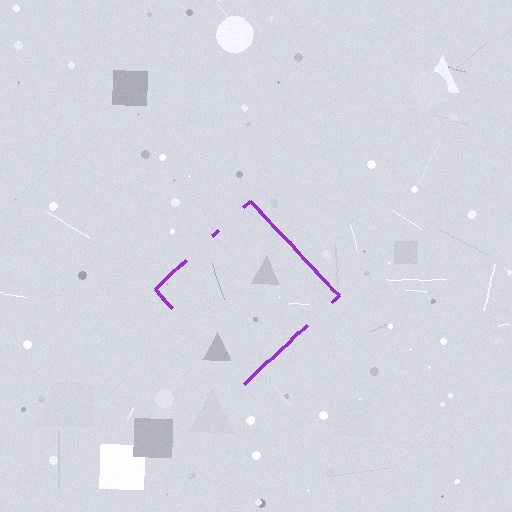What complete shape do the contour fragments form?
The contour fragments form a diamond.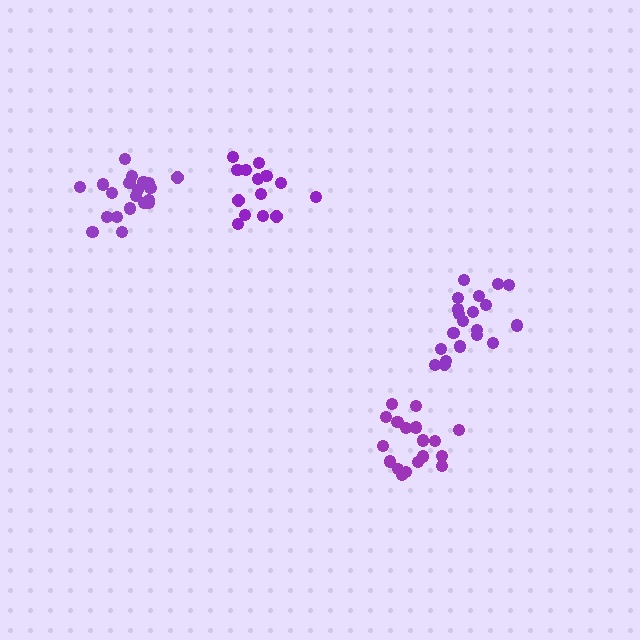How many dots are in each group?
Group 1: 20 dots, Group 2: 14 dots, Group 3: 20 dots, Group 4: 18 dots (72 total).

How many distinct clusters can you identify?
There are 4 distinct clusters.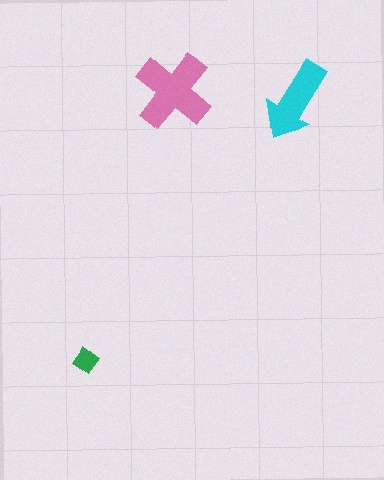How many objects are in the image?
There are 3 objects in the image.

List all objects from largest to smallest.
The pink cross, the cyan arrow, the green diamond.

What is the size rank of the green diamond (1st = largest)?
3rd.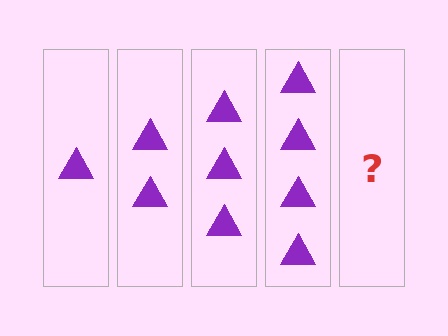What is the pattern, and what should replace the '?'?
The pattern is that each step adds one more triangle. The '?' should be 5 triangles.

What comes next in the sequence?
The next element should be 5 triangles.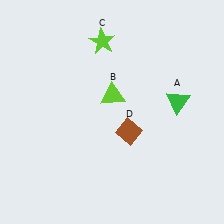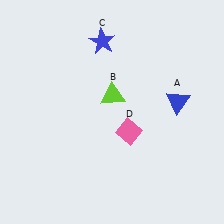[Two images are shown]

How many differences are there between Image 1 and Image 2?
There are 3 differences between the two images.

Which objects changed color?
A changed from green to blue. C changed from lime to blue. D changed from brown to pink.